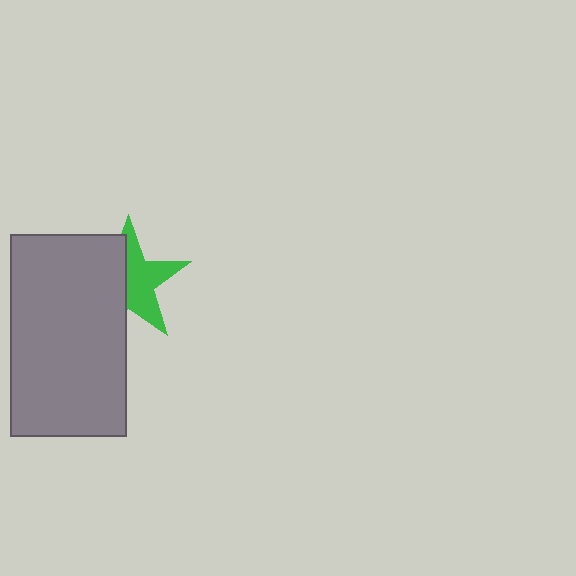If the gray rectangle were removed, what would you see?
You would see the complete green star.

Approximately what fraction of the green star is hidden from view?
Roughly 47% of the green star is hidden behind the gray rectangle.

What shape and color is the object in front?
The object in front is a gray rectangle.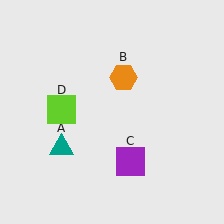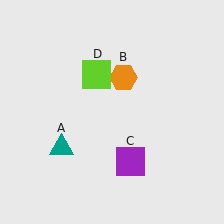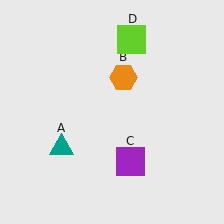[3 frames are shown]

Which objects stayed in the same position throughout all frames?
Teal triangle (object A) and orange hexagon (object B) and purple square (object C) remained stationary.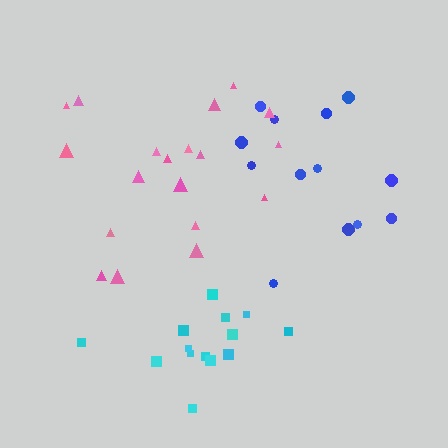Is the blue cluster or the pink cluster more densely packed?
Blue.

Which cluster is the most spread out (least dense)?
Pink.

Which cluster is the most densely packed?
Cyan.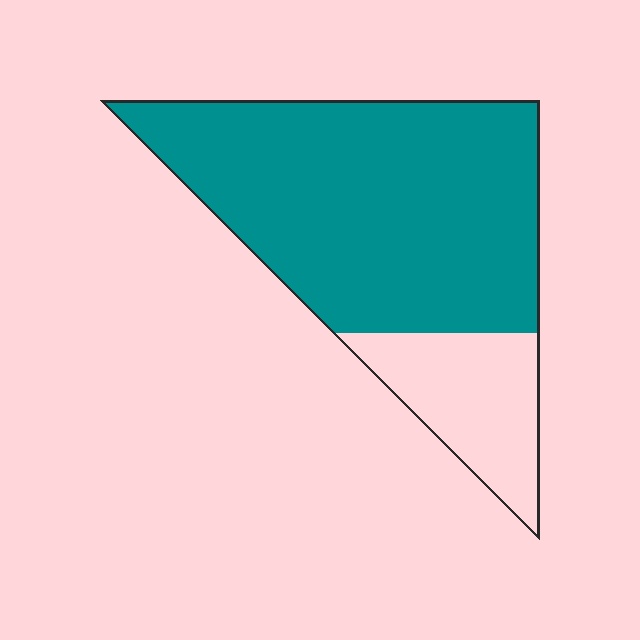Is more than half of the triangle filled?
Yes.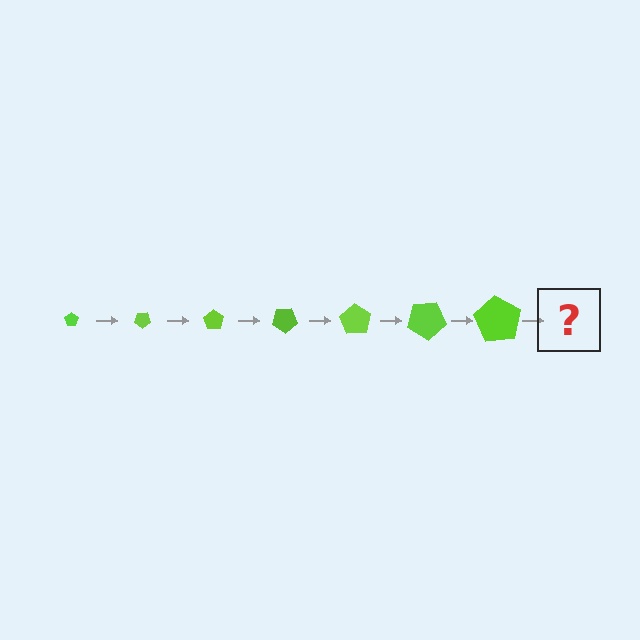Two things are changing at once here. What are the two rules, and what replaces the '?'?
The two rules are that the pentagon grows larger each step and it rotates 35 degrees each step. The '?' should be a pentagon, larger than the previous one and rotated 245 degrees from the start.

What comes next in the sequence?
The next element should be a pentagon, larger than the previous one and rotated 245 degrees from the start.